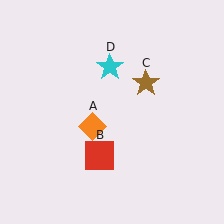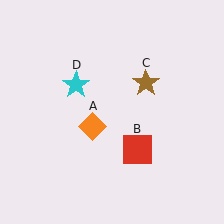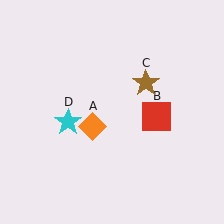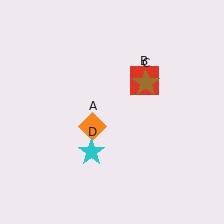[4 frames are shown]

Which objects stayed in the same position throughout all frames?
Orange diamond (object A) and brown star (object C) remained stationary.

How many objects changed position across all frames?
2 objects changed position: red square (object B), cyan star (object D).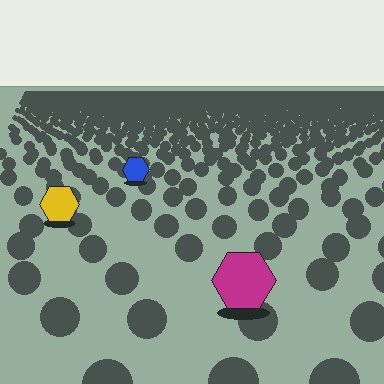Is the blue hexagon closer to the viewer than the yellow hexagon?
No. The yellow hexagon is closer — you can tell from the texture gradient: the ground texture is coarser near it.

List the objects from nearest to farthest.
From nearest to farthest: the magenta hexagon, the yellow hexagon, the blue hexagon.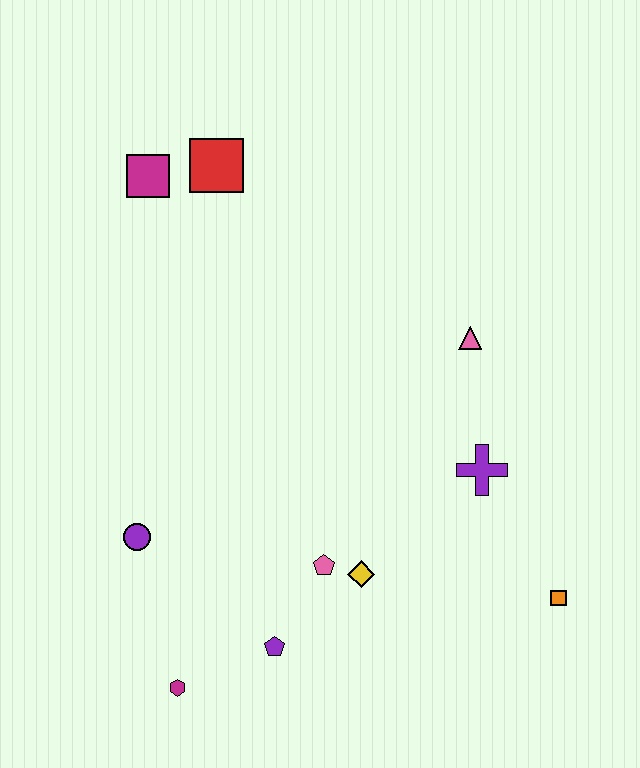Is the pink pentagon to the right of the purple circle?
Yes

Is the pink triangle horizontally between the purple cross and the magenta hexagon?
Yes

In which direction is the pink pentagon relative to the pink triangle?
The pink pentagon is below the pink triangle.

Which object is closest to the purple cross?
The pink triangle is closest to the purple cross.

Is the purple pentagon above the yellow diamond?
No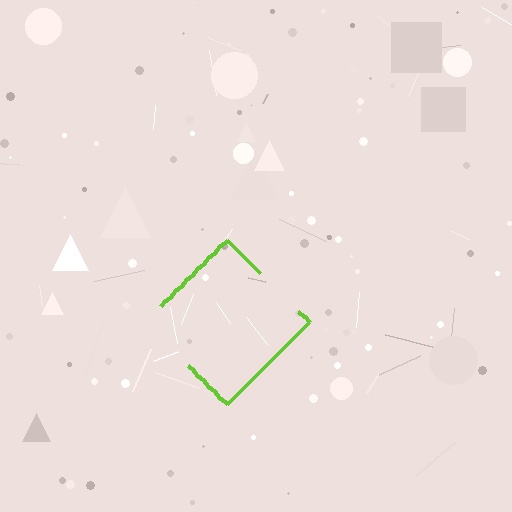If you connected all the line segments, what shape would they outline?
They would outline a diamond.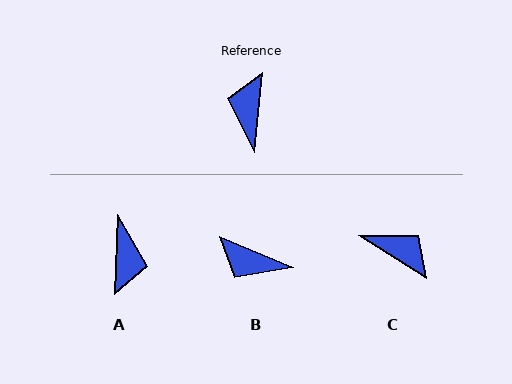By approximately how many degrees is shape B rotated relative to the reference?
Approximately 74 degrees counter-clockwise.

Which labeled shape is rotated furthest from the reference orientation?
A, about 176 degrees away.